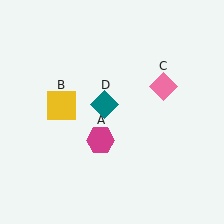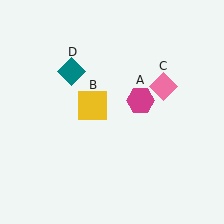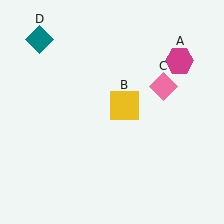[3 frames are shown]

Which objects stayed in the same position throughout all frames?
Pink diamond (object C) remained stationary.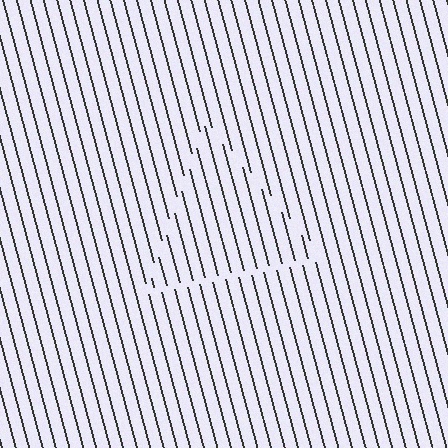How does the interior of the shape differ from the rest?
The interior of the shape contains the same grating, shifted by half a period — the contour is defined by the phase discontinuity where line-ends from the inner and outer gratings abut.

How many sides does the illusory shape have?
3 sides — the line-ends trace a triangle.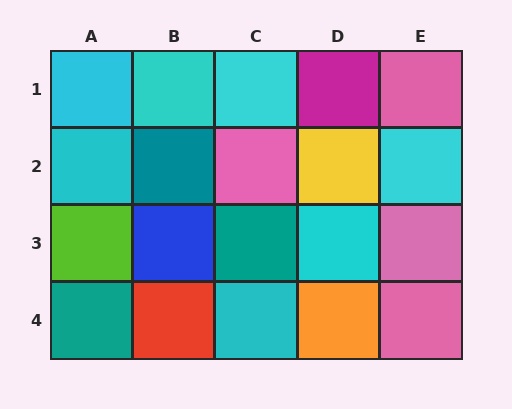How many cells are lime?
1 cell is lime.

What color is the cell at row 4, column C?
Cyan.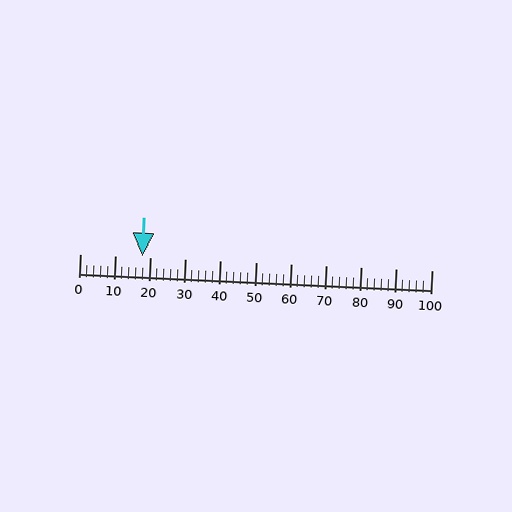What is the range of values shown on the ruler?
The ruler shows values from 0 to 100.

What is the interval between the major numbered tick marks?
The major tick marks are spaced 10 units apart.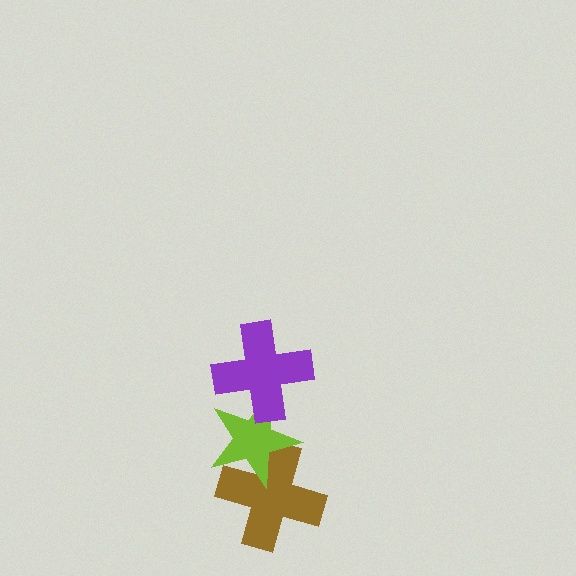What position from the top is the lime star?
The lime star is 2nd from the top.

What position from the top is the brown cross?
The brown cross is 3rd from the top.